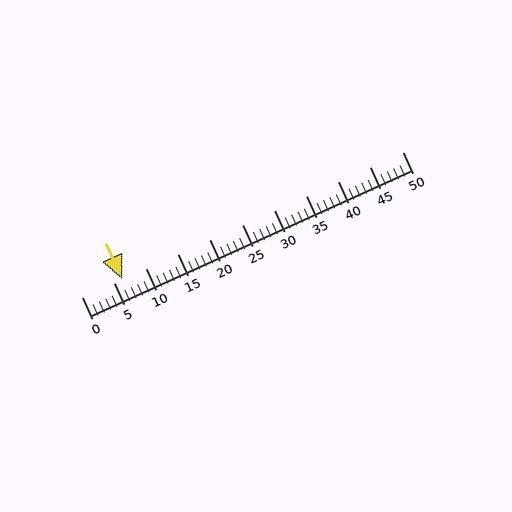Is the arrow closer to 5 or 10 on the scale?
The arrow is closer to 5.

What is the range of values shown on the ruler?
The ruler shows values from 0 to 50.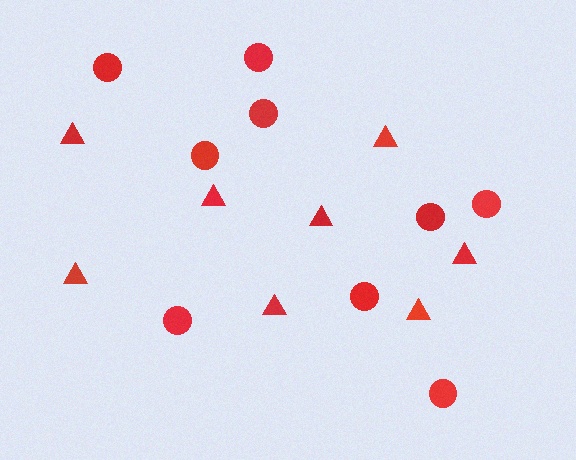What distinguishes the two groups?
There are 2 groups: one group of triangles (8) and one group of circles (9).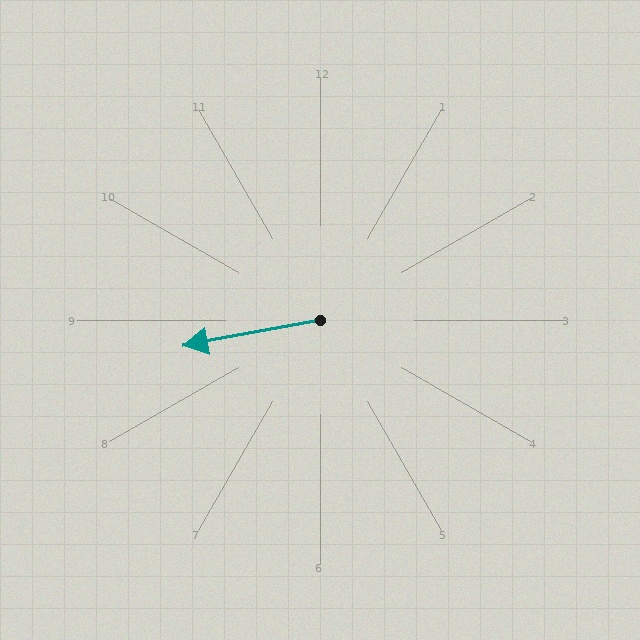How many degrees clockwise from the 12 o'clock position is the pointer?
Approximately 260 degrees.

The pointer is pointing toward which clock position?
Roughly 9 o'clock.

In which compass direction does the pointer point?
West.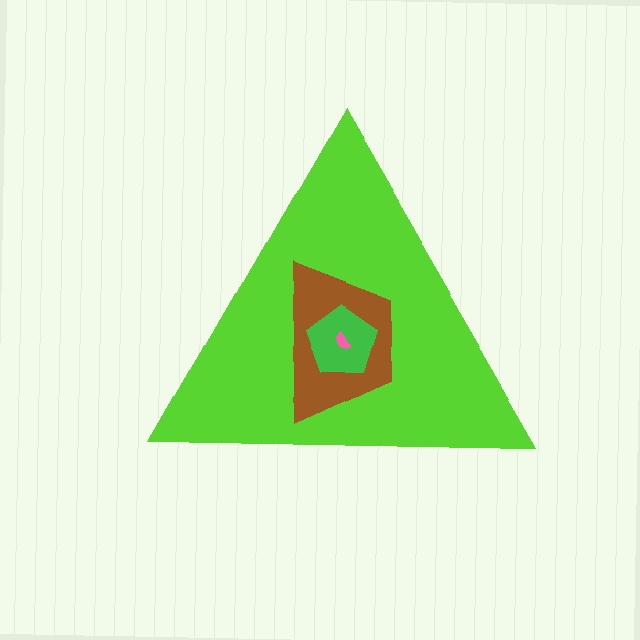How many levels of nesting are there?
4.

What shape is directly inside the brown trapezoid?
The green pentagon.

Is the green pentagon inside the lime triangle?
Yes.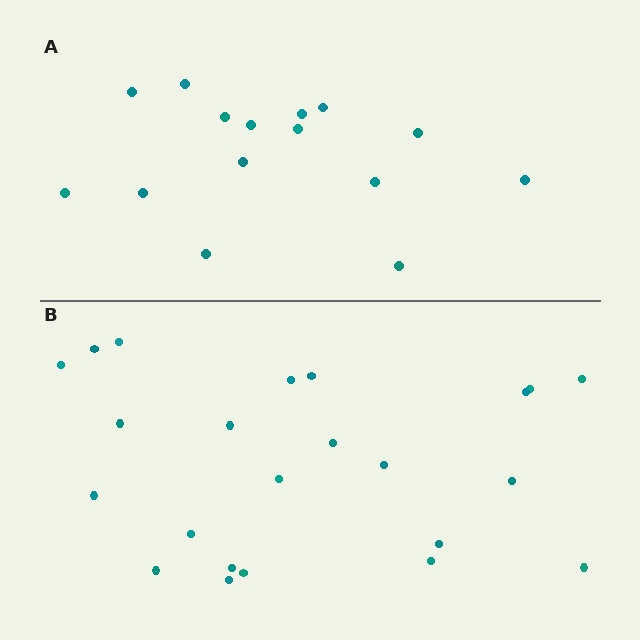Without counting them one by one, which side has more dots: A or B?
Region B (the bottom region) has more dots.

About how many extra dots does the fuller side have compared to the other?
Region B has roughly 8 or so more dots than region A.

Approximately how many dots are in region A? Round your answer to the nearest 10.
About 20 dots. (The exact count is 15, which rounds to 20.)